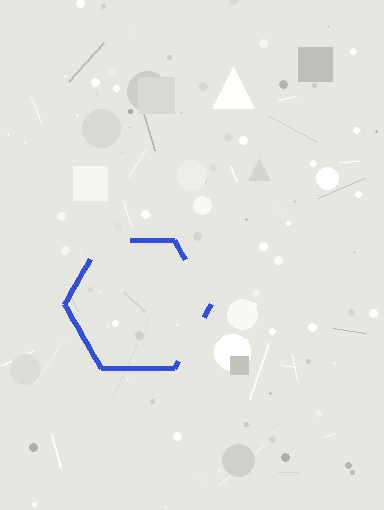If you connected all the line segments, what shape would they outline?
They would outline a hexagon.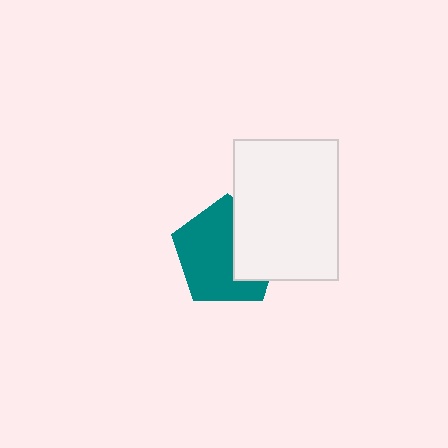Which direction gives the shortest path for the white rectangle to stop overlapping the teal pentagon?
Moving right gives the shortest separation.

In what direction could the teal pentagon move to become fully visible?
The teal pentagon could move left. That would shift it out from behind the white rectangle entirely.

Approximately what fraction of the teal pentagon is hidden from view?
Roughly 35% of the teal pentagon is hidden behind the white rectangle.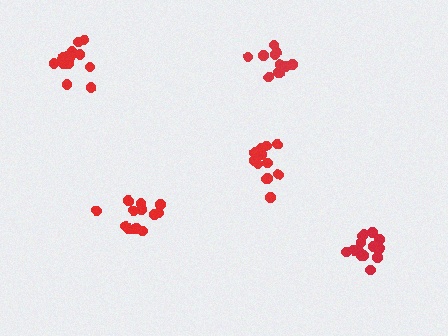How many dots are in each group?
Group 1: 13 dots, Group 2: 16 dots, Group 3: 11 dots, Group 4: 15 dots, Group 5: 12 dots (67 total).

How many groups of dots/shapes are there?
There are 5 groups.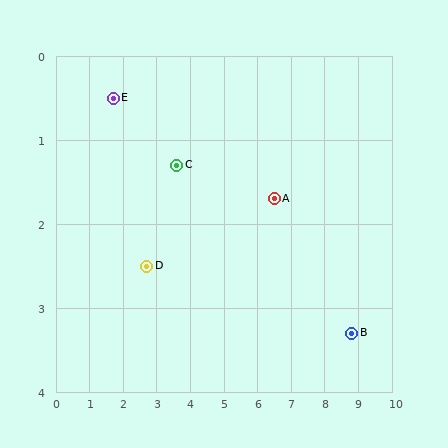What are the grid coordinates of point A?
Point A is at approximately (6.5, 1.7).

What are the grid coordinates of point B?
Point B is at approximately (8.8, 3.3).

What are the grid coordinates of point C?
Point C is at approximately (3.6, 1.3).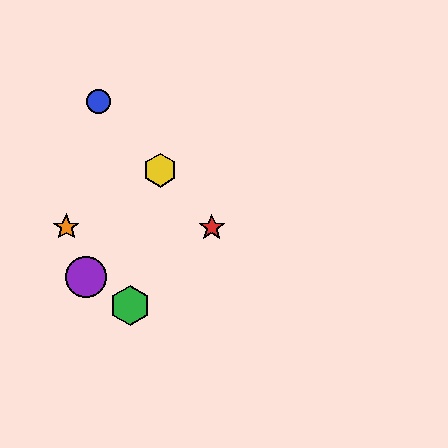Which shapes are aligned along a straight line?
The red star, the blue circle, the yellow hexagon are aligned along a straight line.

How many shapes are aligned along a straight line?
3 shapes (the red star, the blue circle, the yellow hexagon) are aligned along a straight line.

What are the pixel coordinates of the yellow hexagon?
The yellow hexagon is at (160, 170).